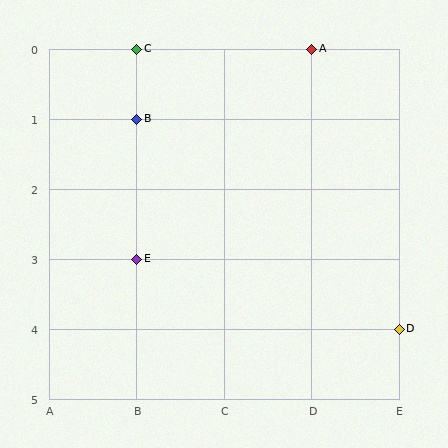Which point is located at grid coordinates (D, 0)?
Point A is at (D, 0).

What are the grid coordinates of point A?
Point A is at grid coordinates (D, 0).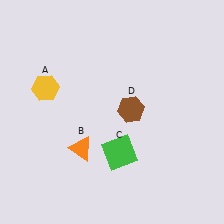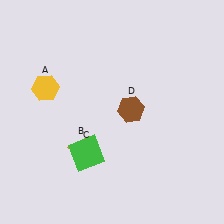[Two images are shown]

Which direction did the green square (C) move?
The green square (C) moved left.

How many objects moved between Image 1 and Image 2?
1 object moved between the two images.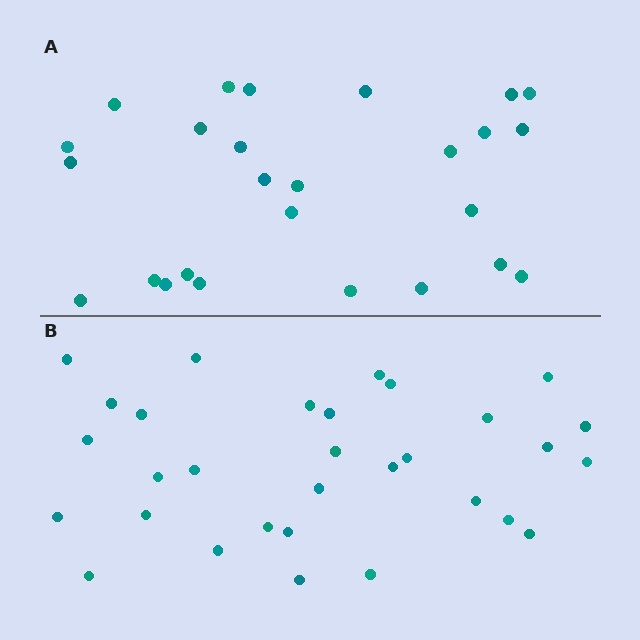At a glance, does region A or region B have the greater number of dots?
Region B (the bottom region) has more dots.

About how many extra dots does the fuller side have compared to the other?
Region B has about 5 more dots than region A.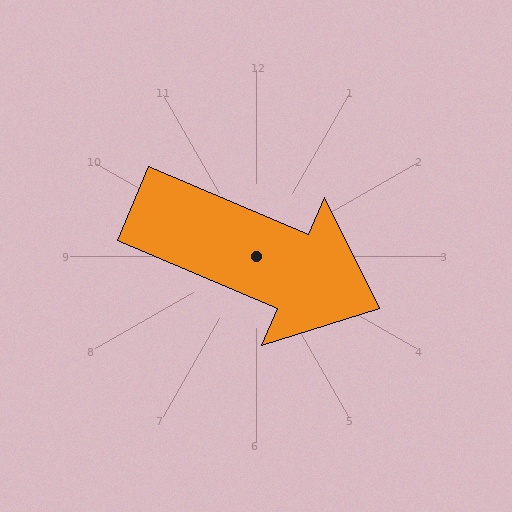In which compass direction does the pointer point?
Southeast.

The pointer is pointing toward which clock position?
Roughly 4 o'clock.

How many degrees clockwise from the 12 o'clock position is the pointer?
Approximately 113 degrees.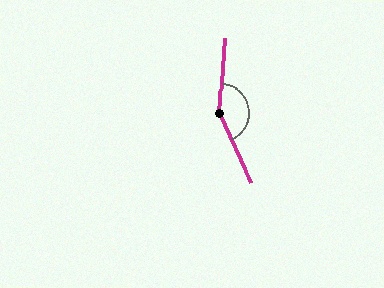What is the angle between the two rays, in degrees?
Approximately 152 degrees.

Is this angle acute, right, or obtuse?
It is obtuse.